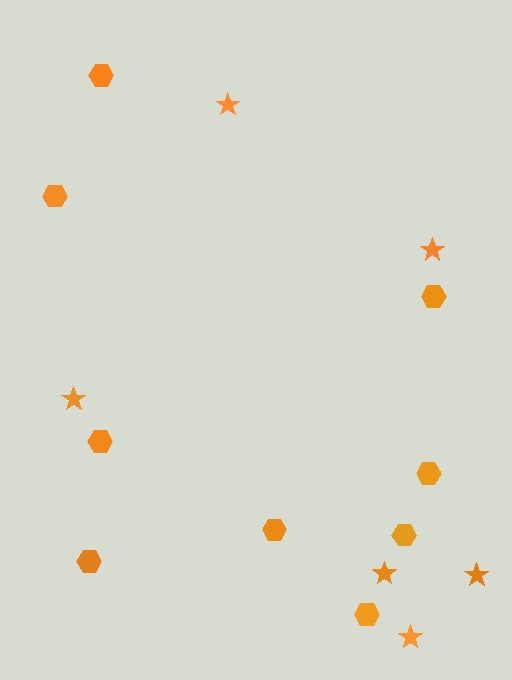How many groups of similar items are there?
There are 2 groups: one group of hexagons (9) and one group of stars (6).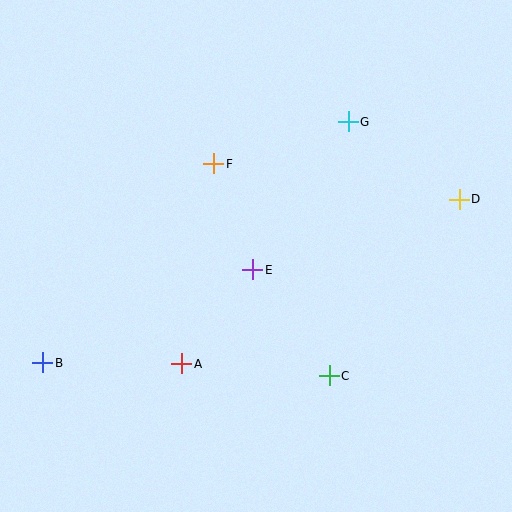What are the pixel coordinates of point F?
Point F is at (214, 164).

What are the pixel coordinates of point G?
Point G is at (348, 122).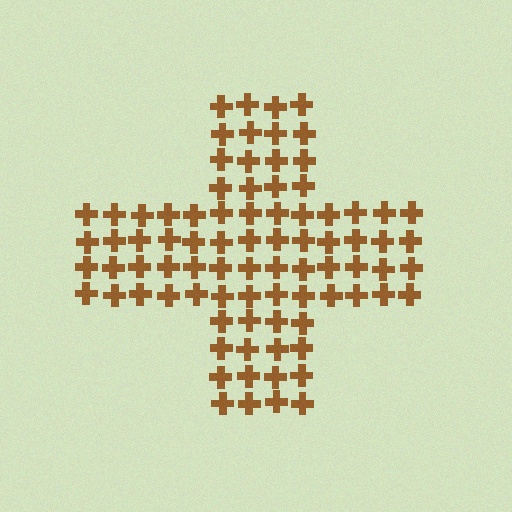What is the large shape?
The large shape is a cross.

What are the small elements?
The small elements are crosses.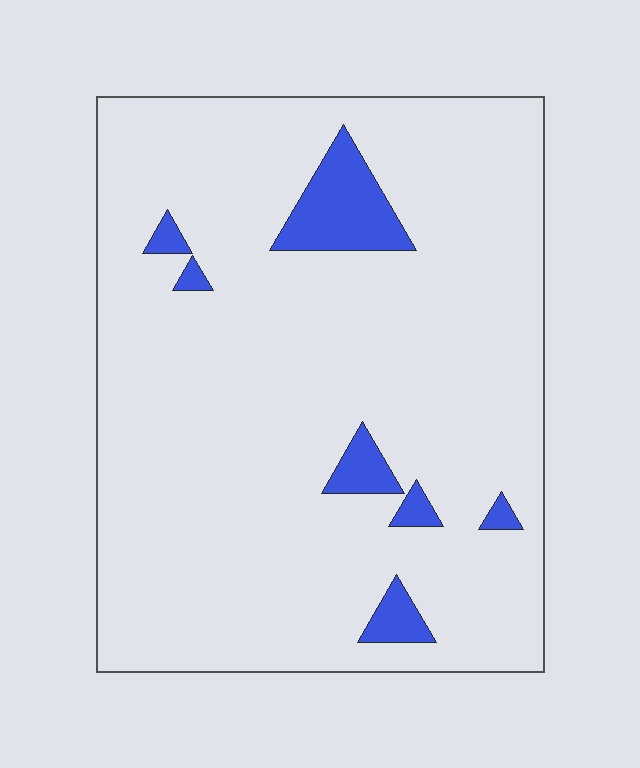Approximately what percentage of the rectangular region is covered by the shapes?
Approximately 10%.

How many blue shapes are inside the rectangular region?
7.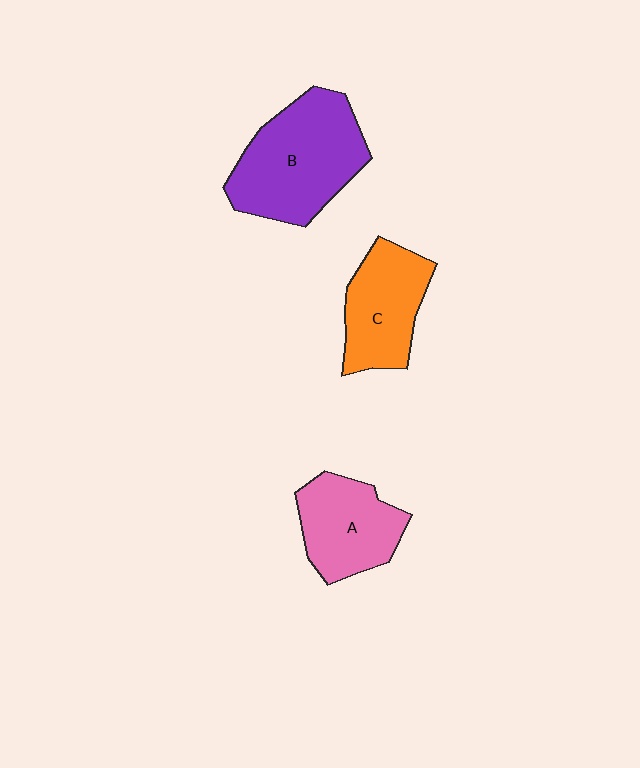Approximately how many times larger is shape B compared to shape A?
Approximately 1.5 times.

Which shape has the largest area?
Shape B (purple).